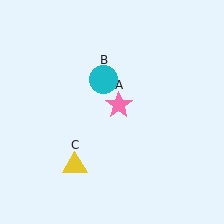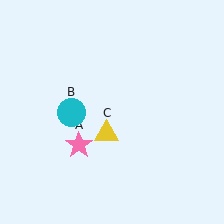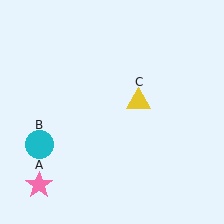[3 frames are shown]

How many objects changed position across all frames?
3 objects changed position: pink star (object A), cyan circle (object B), yellow triangle (object C).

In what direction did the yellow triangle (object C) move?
The yellow triangle (object C) moved up and to the right.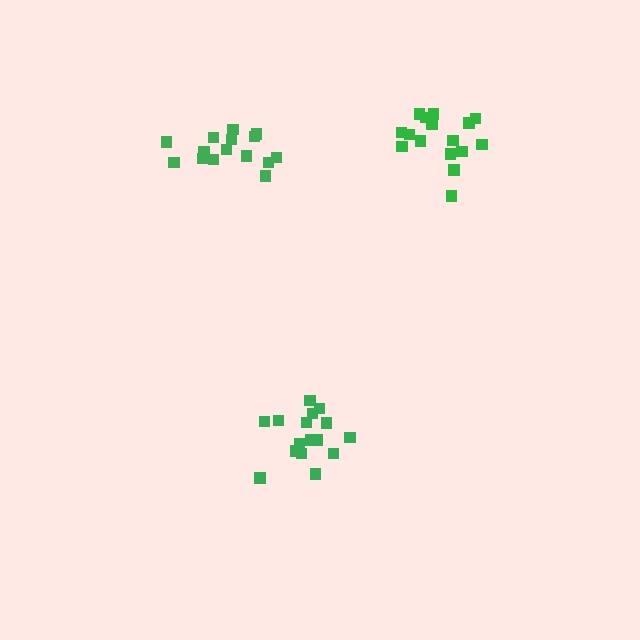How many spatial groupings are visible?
There are 3 spatial groupings.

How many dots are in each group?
Group 1: 15 dots, Group 2: 16 dots, Group 3: 18 dots (49 total).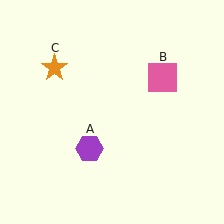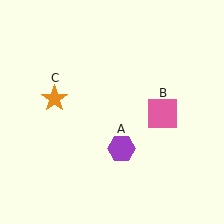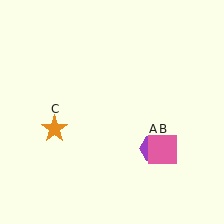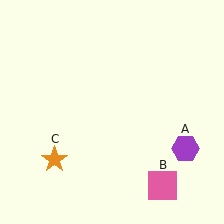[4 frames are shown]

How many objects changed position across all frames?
3 objects changed position: purple hexagon (object A), pink square (object B), orange star (object C).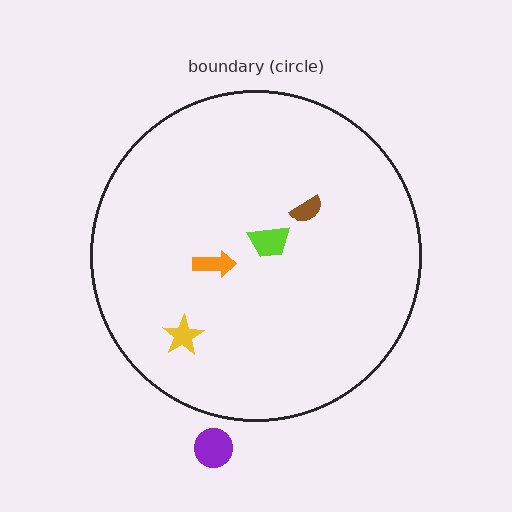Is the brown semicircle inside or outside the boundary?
Inside.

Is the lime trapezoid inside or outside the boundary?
Inside.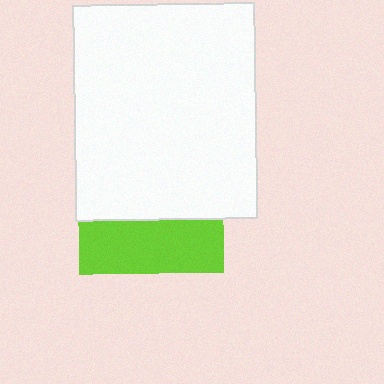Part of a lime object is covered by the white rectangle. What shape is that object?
It is a square.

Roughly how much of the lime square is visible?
A small part of it is visible (roughly 37%).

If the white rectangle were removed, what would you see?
You would see the complete lime square.